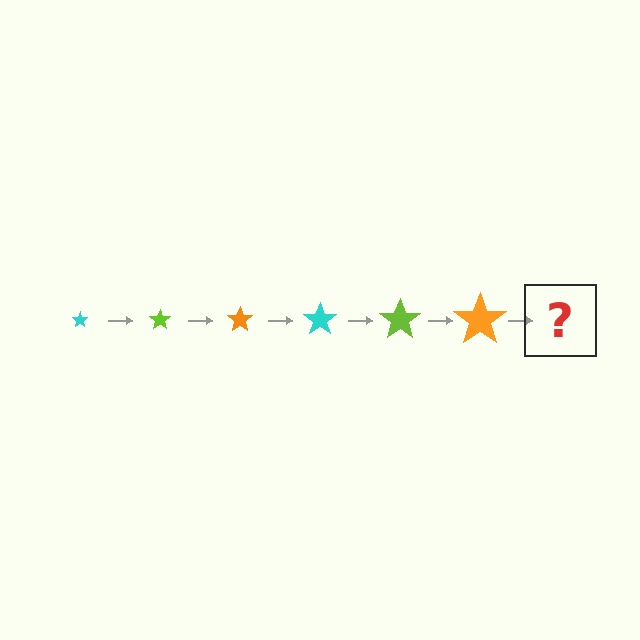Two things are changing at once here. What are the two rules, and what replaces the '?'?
The two rules are that the star grows larger each step and the color cycles through cyan, lime, and orange. The '?' should be a cyan star, larger than the previous one.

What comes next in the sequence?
The next element should be a cyan star, larger than the previous one.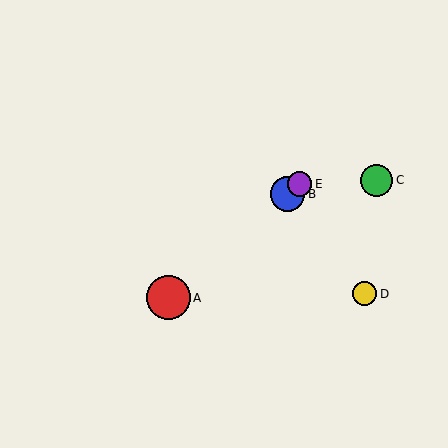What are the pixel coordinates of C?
Object C is at (377, 180).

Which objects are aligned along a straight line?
Objects A, B, E are aligned along a straight line.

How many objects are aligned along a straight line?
3 objects (A, B, E) are aligned along a straight line.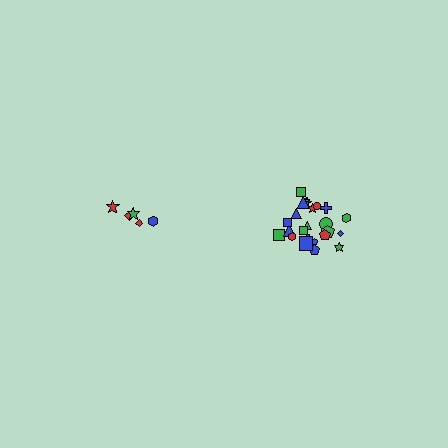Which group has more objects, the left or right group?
The right group.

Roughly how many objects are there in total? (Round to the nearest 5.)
Roughly 30 objects in total.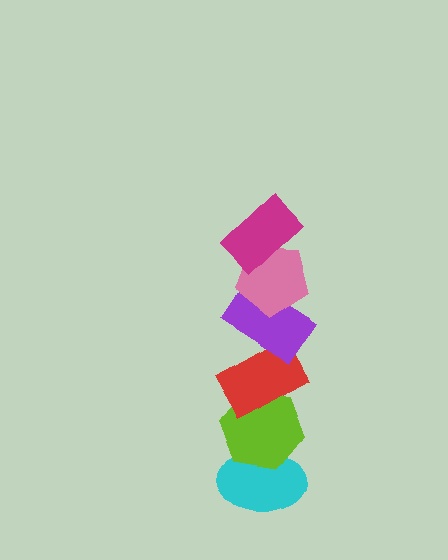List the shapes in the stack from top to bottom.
From top to bottom: the magenta rectangle, the pink pentagon, the purple rectangle, the red rectangle, the lime hexagon, the cyan ellipse.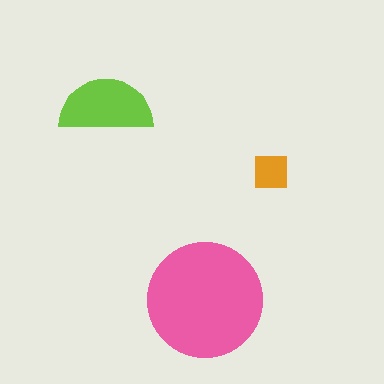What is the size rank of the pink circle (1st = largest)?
1st.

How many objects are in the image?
There are 3 objects in the image.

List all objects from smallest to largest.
The orange square, the lime semicircle, the pink circle.